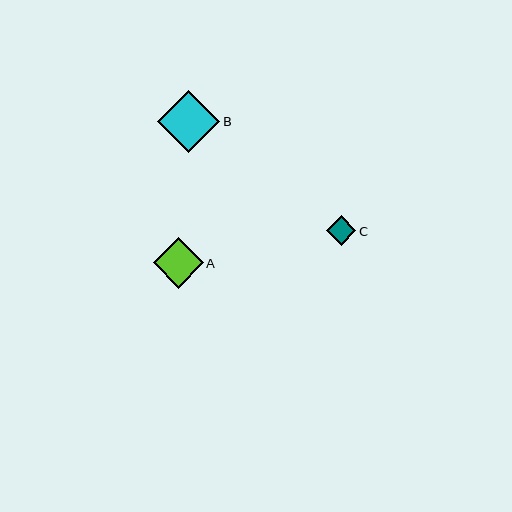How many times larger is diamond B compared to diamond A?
Diamond B is approximately 1.2 times the size of diamond A.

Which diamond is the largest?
Diamond B is the largest with a size of approximately 62 pixels.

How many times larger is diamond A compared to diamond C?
Diamond A is approximately 1.7 times the size of diamond C.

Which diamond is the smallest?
Diamond C is the smallest with a size of approximately 30 pixels.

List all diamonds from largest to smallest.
From largest to smallest: B, A, C.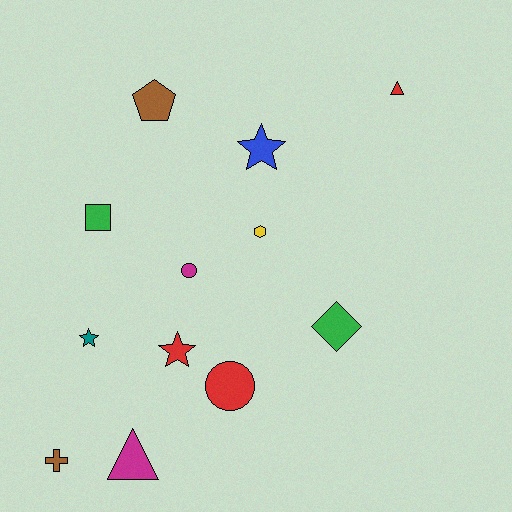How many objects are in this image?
There are 12 objects.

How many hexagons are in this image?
There is 1 hexagon.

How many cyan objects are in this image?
There are no cyan objects.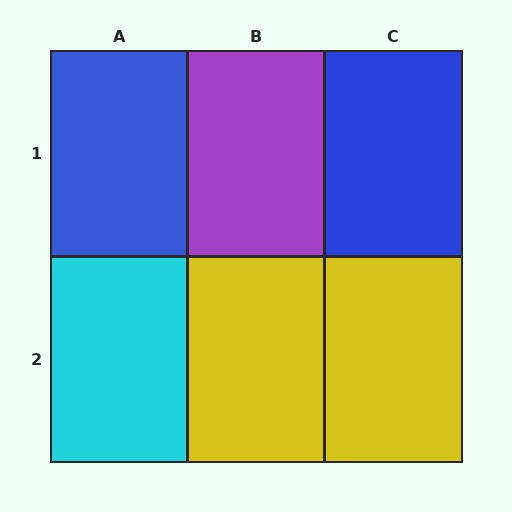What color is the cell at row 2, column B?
Yellow.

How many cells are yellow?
2 cells are yellow.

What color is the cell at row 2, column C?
Yellow.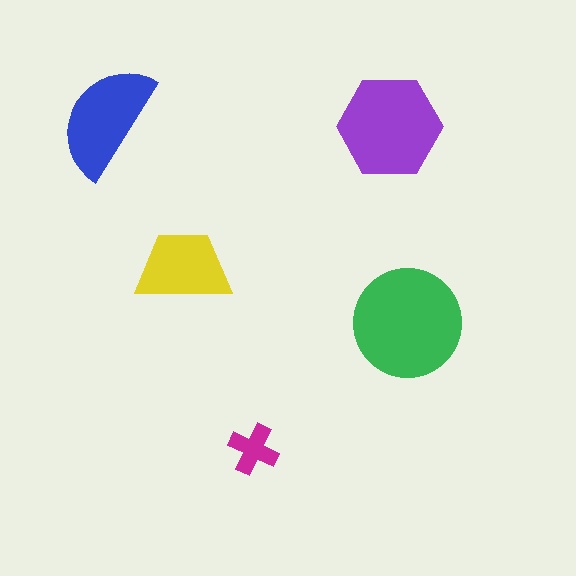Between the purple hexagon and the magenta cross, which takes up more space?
The purple hexagon.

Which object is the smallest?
The magenta cross.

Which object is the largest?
The green circle.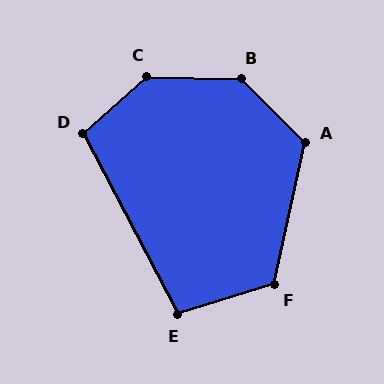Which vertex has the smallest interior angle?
E, at approximately 100 degrees.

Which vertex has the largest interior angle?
C, at approximately 137 degrees.